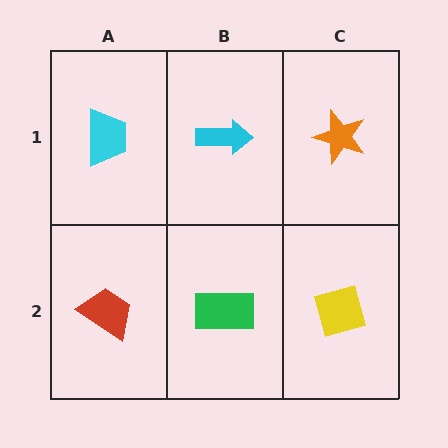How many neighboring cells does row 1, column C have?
2.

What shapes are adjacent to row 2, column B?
A cyan arrow (row 1, column B), a red trapezoid (row 2, column A), a yellow diamond (row 2, column C).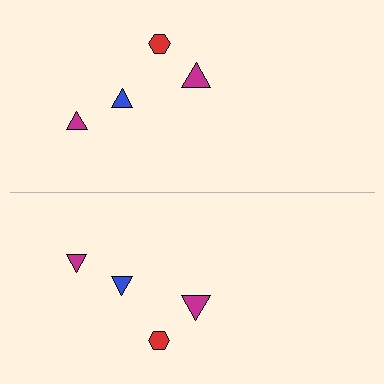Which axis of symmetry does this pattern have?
The pattern has a horizontal axis of symmetry running through the center of the image.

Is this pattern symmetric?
Yes, this pattern has bilateral (reflection) symmetry.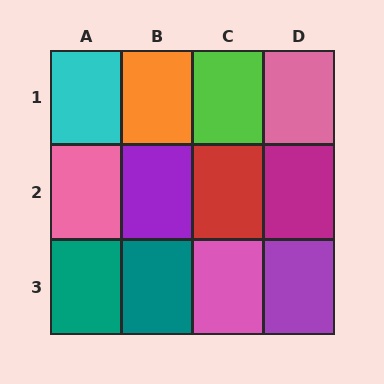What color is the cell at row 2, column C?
Red.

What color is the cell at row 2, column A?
Pink.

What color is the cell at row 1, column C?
Lime.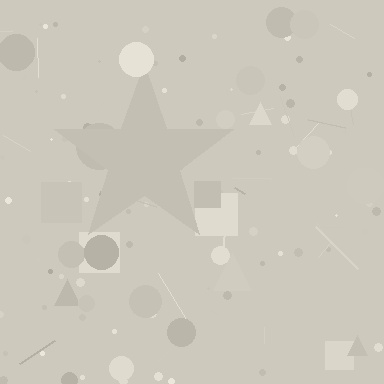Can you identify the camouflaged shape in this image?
The camouflaged shape is a star.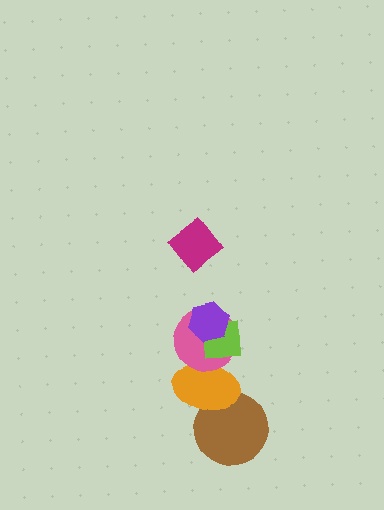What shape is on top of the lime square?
The purple hexagon is on top of the lime square.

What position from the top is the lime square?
The lime square is 3rd from the top.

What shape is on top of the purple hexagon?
The magenta diamond is on top of the purple hexagon.